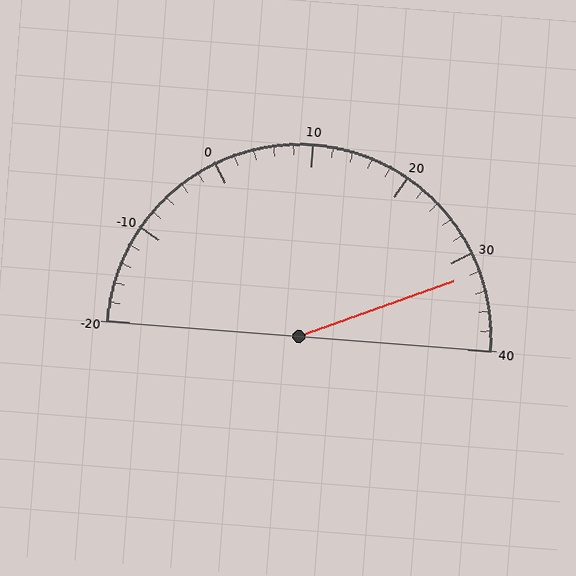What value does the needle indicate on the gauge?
The needle indicates approximately 32.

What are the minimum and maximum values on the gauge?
The gauge ranges from -20 to 40.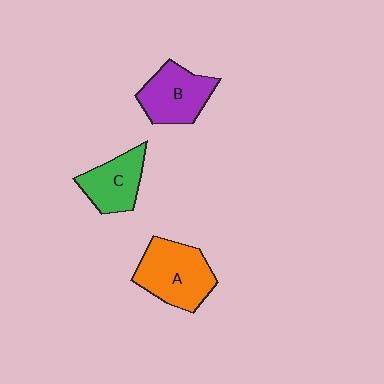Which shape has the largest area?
Shape A (orange).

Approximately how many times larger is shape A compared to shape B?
Approximately 1.2 times.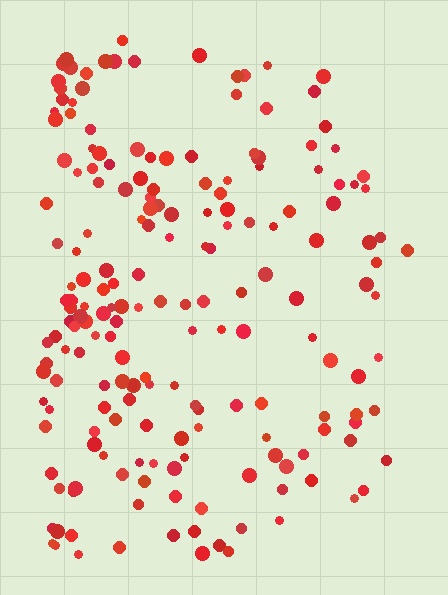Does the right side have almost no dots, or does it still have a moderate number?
Still a moderate number, just noticeably fewer than the left.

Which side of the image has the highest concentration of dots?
The left.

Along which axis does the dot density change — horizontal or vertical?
Horizontal.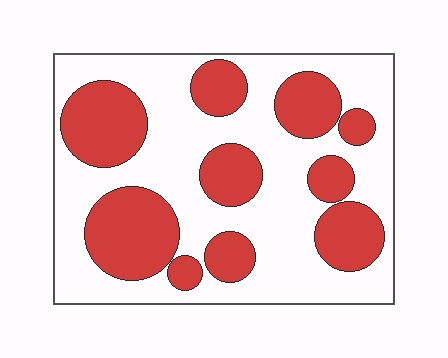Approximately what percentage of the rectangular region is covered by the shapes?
Approximately 40%.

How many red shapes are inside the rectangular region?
10.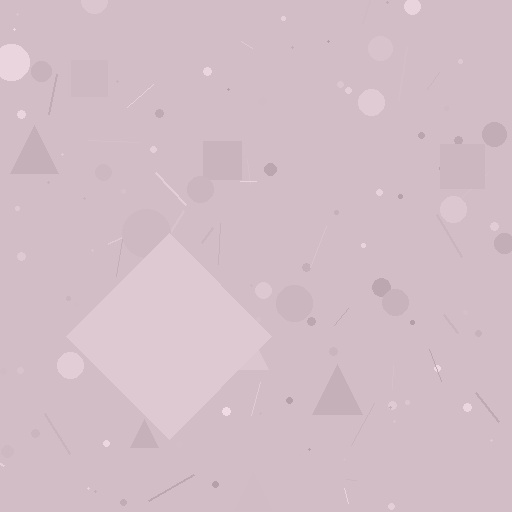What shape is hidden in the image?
A diamond is hidden in the image.